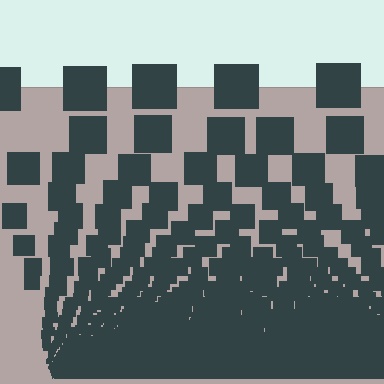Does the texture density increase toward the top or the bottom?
Density increases toward the bottom.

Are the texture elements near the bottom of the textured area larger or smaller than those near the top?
Smaller. The gradient is inverted — elements near the bottom are smaller and denser.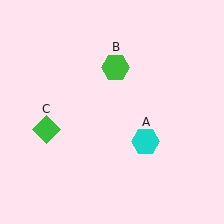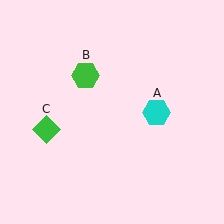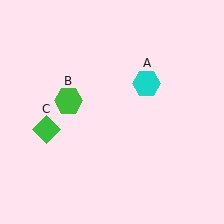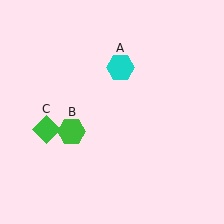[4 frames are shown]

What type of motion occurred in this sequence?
The cyan hexagon (object A), green hexagon (object B) rotated counterclockwise around the center of the scene.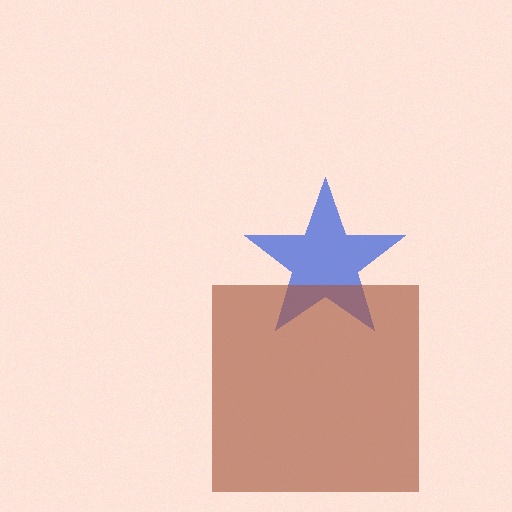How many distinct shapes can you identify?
There are 2 distinct shapes: a blue star, a brown square.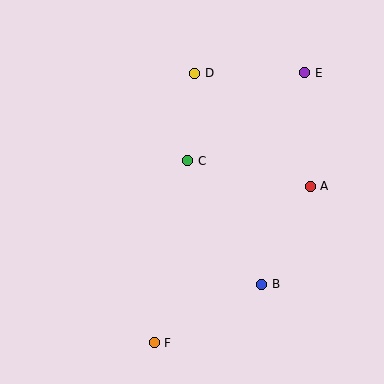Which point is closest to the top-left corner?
Point D is closest to the top-left corner.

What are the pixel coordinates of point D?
Point D is at (195, 73).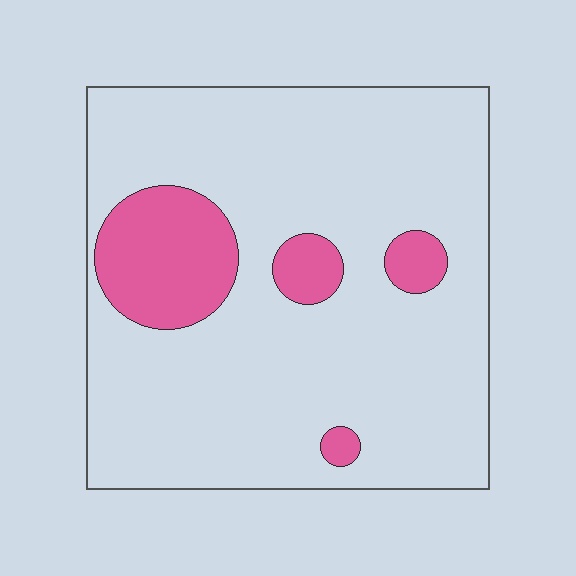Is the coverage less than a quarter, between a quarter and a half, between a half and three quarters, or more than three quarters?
Less than a quarter.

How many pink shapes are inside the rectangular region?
4.